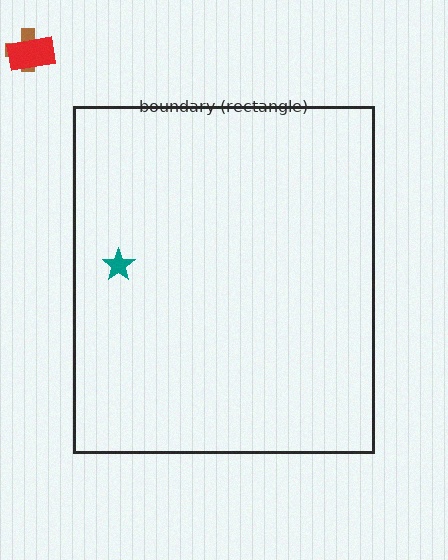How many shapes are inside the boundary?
1 inside, 2 outside.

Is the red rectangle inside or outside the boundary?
Outside.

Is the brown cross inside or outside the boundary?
Outside.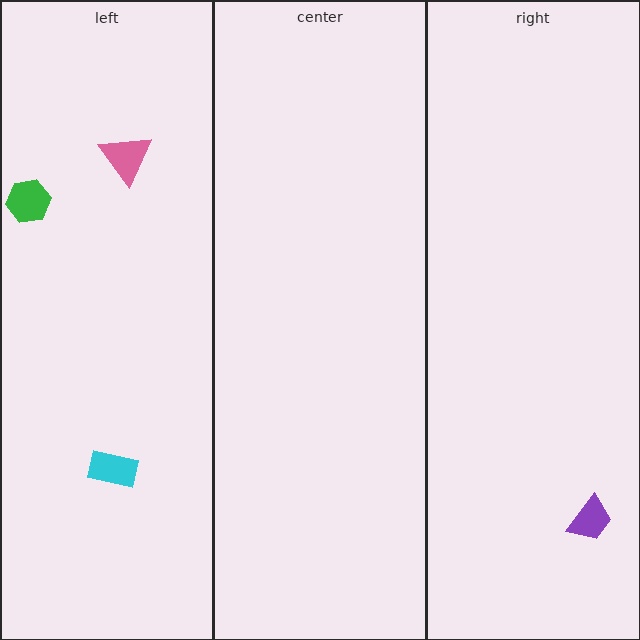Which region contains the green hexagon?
The left region.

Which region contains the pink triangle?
The left region.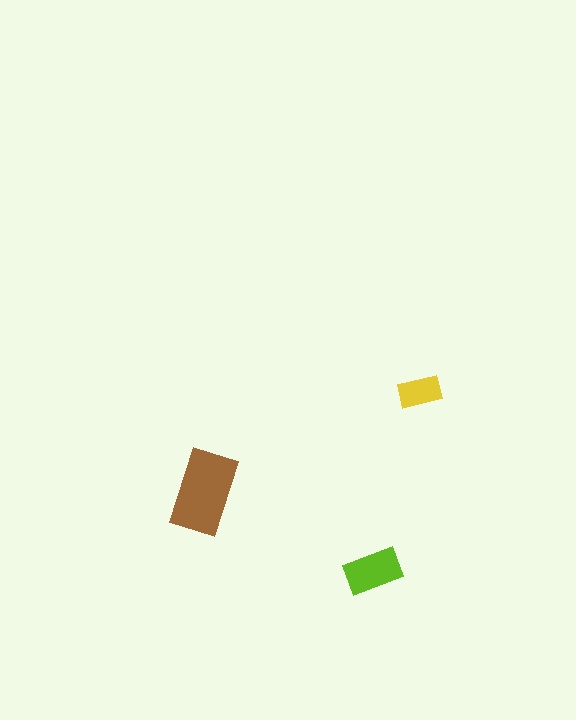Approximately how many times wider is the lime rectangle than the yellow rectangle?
About 1.5 times wider.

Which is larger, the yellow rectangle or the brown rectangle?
The brown one.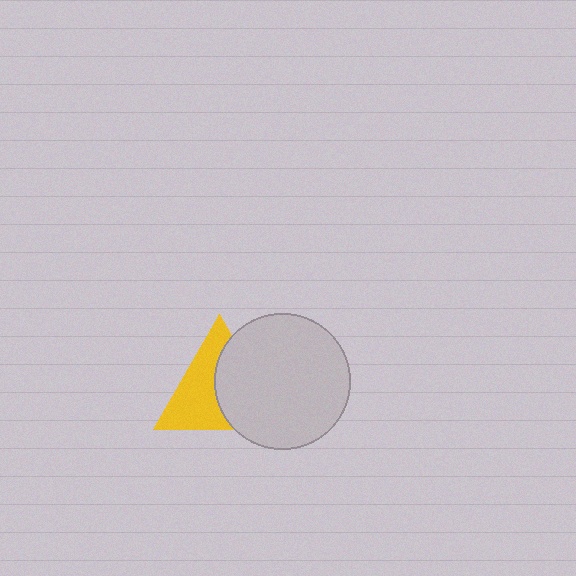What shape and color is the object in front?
The object in front is a light gray circle.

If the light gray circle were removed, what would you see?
You would see the complete yellow triangle.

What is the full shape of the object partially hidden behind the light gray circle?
The partially hidden object is a yellow triangle.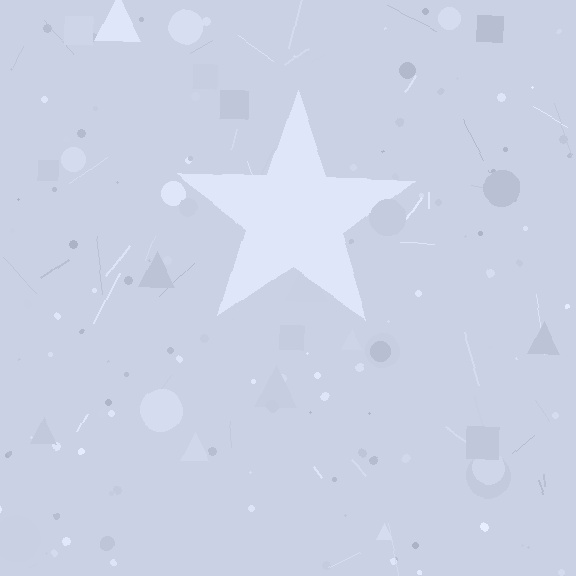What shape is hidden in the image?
A star is hidden in the image.